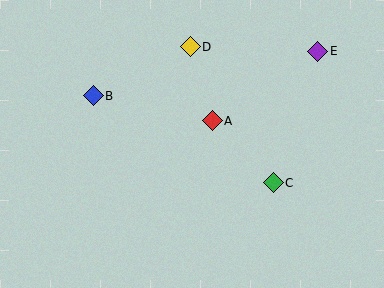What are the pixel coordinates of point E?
Point E is at (318, 51).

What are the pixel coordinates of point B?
Point B is at (93, 96).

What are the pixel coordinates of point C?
Point C is at (273, 183).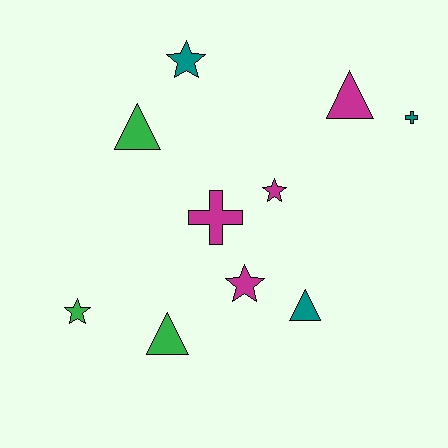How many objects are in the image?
There are 10 objects.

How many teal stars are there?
There is 1 teal star.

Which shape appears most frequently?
Triangle, with 4 objects.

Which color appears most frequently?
Magenta, with 4 objects.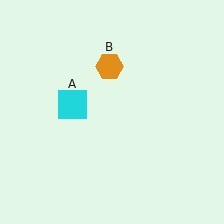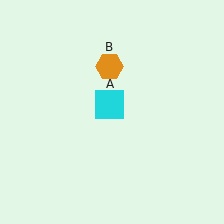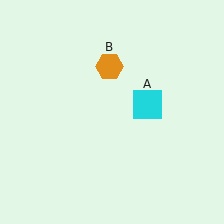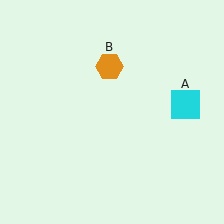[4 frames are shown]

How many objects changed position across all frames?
1 object changed position: cyan square (object A).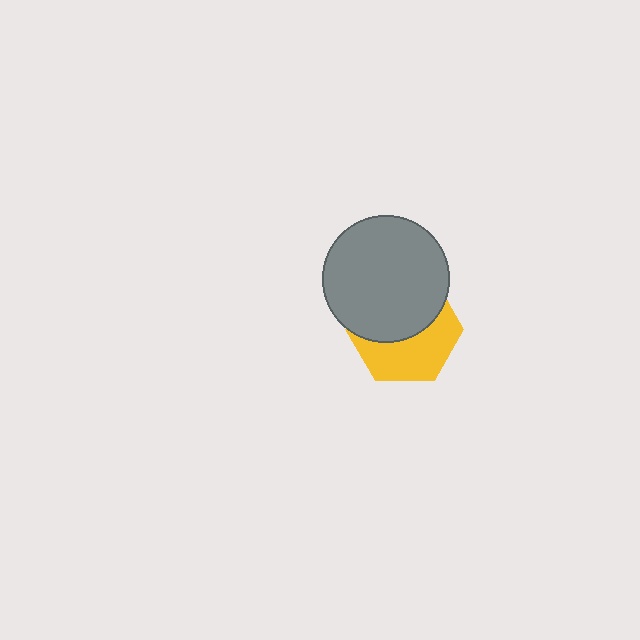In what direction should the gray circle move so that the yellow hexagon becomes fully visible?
The gray circle should move up. That is the shortest direction to clear the overlap and leave the yellow hexagon fully visible.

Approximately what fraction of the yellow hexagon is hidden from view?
Roughly 52% of the yellow hexagon is hidden behind the gray circle.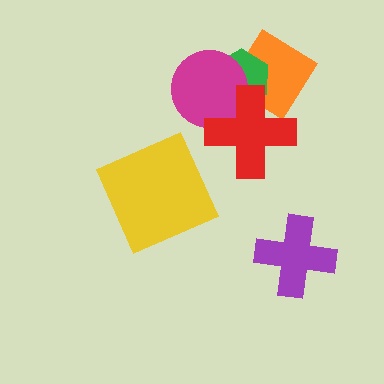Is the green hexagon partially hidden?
Yes, it is partially covered by another shape.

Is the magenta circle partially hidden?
Yes, it is partially covered by another shape.